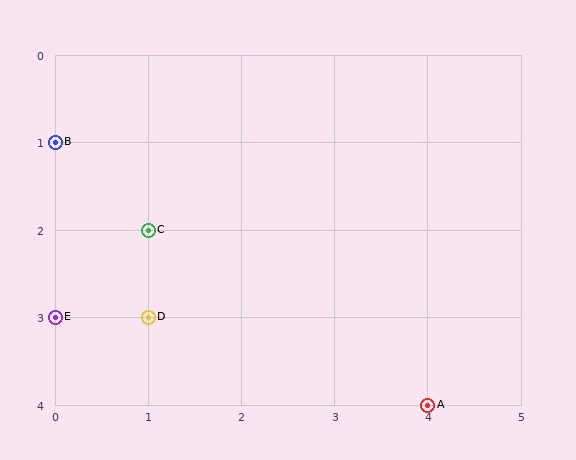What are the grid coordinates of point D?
Point D is at grid coordinates (1, 3).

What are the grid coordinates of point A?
Point A is at grid coordinates (4, 4).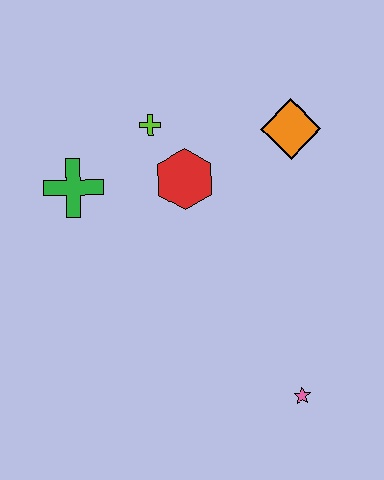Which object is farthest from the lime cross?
The pink star is farthest from the lime cross.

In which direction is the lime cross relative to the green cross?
The lime cross is to the right of the green cross.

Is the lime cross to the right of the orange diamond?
No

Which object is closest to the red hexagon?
The lime cross is closest to the red hexagon.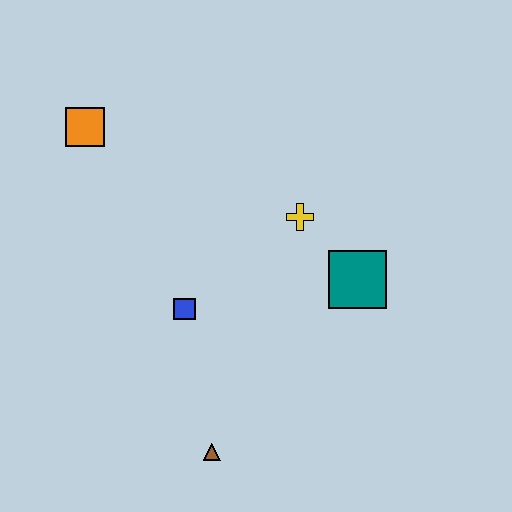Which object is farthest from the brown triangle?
The orange square is farthest from the brown triangle.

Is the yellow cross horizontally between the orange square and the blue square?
No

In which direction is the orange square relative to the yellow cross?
The orange square is to the left of the yellow cross.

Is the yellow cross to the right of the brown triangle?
Yes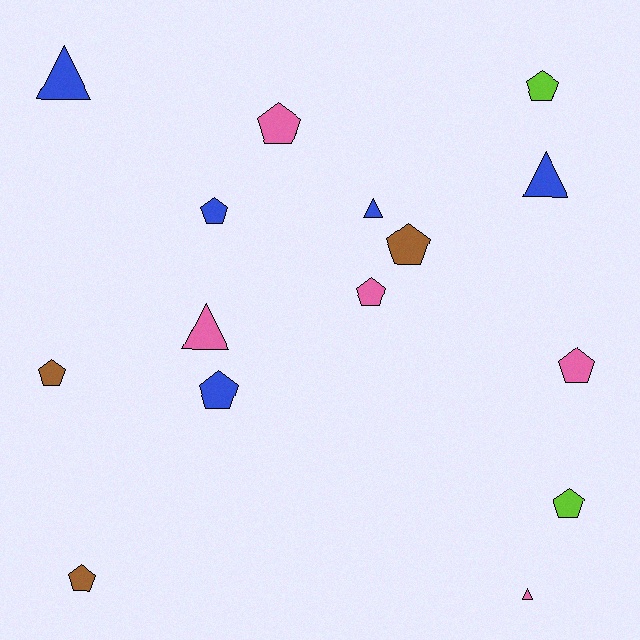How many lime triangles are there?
There are no lime triangles.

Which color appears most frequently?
Pink, with 5 objects.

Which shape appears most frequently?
Pentagon, with 10 objects.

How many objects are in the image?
There are 15 objects.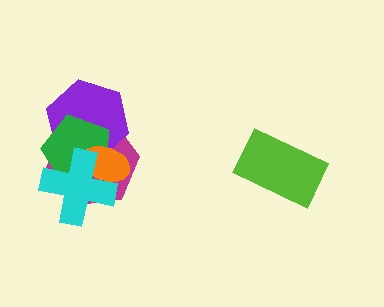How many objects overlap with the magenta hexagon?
4 objects overlap with the magenta hexagon.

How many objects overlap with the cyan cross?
4 objects overlap with the cyan cross.